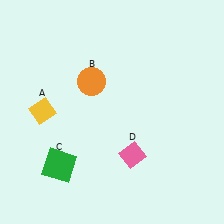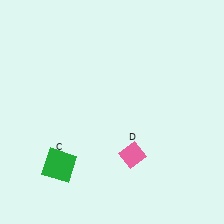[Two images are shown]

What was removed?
The yellow diamond (A), the orange circle (B) were removed in Image 2.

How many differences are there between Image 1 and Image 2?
There are 2 differences between the two images.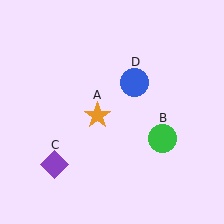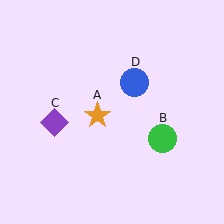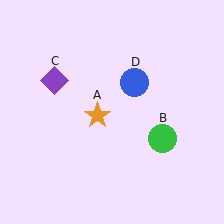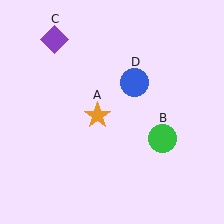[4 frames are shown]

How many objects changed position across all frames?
1 object changed position: purple diamond (object C).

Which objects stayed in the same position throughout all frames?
Orange star (object A) and green circle (object B) and blue circle (object D) remained stationary.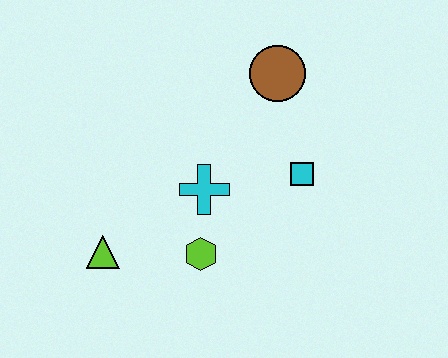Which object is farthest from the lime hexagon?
The brown circle is farthest from the lime hexagon.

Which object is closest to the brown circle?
The cyan square is closest to the brown circle.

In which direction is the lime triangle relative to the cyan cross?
The lime triangle is to the left of the cyan cross.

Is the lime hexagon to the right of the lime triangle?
Yes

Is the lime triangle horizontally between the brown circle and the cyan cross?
No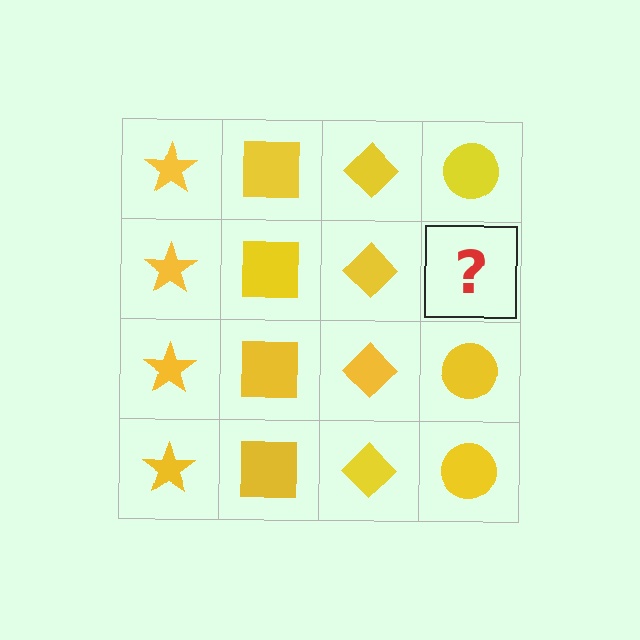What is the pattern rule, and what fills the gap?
The rule is that each column has a consistent shape. The gap should be filled with a yellow circle.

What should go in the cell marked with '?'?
The missing cell should contain a yellow circle.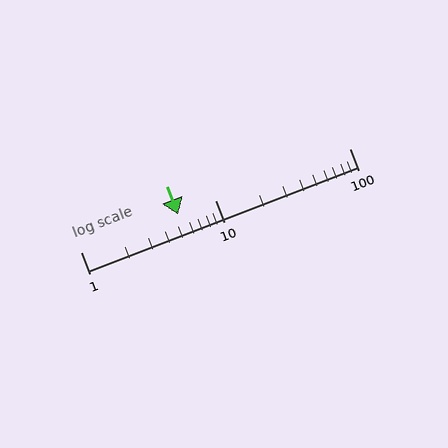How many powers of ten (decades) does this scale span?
The scale spans 2 decades, from 1 to 100.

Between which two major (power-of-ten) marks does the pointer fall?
The pointer is between 1 and 10.